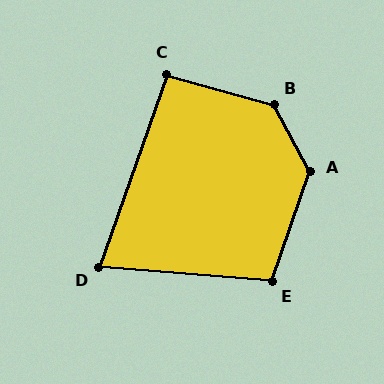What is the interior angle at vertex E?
Approximately 105 degrees (obtuse).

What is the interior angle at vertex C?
Approximately 94 degrees (approximately right).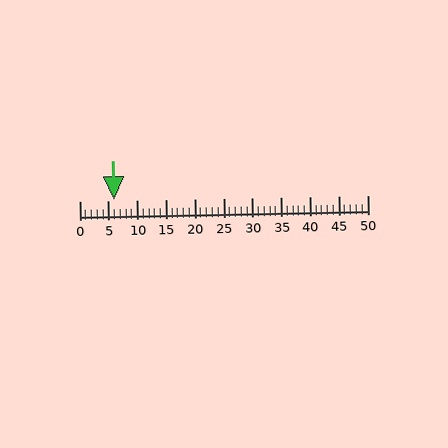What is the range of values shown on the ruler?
The ruler shows values from 0 to 50.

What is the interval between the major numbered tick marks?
The major tick marks are spaced 5 units apart.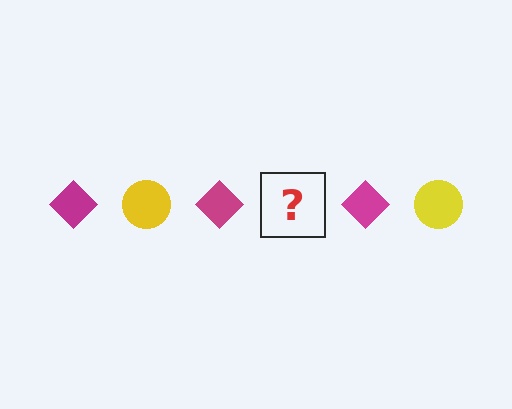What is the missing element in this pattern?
The missing element is a yellow circle.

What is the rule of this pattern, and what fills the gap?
The rule is that the pattern alternates between magenta diamond and yellow circle. The gap should be filled with a yellow circle.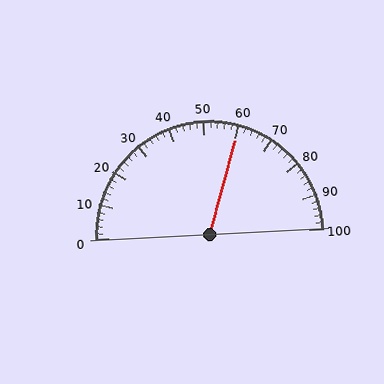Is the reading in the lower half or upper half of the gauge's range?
The reading is in the upper half of the range (0 to 100).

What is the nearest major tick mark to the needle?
The nearest major tick mark is 60.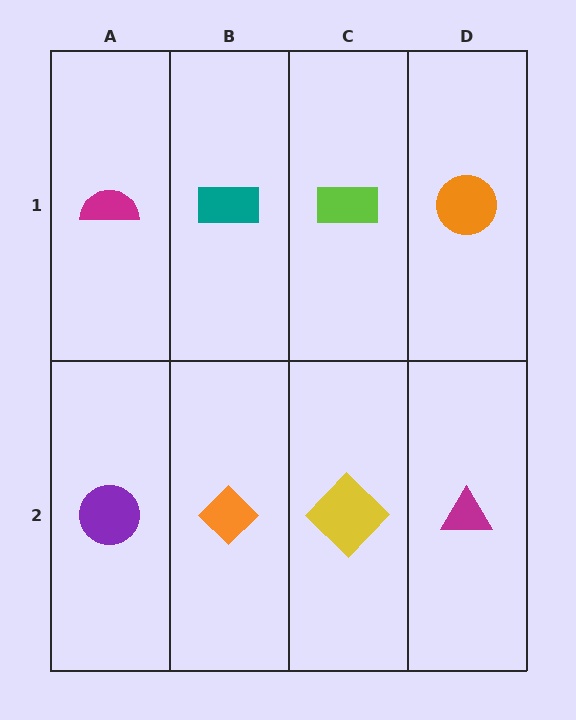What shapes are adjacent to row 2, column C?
A lime rectangle (row 1, column C), an orange diamond (row 2, column B), a magenta triangle (row 2, column D).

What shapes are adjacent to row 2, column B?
A teal rectangle (row 1, column B), a purple circle (row 2, column A), a yellow diamond (row 2, column C).